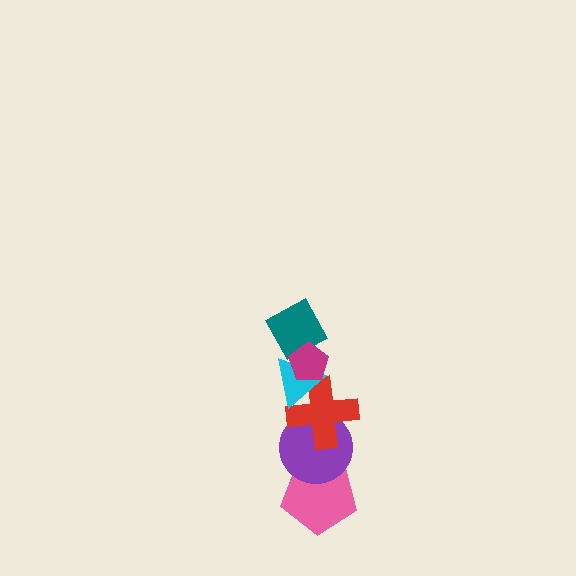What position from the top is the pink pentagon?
The pink pentagon is 6th from the top.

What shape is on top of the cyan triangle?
The teal diamond is on top of the cyan triangle.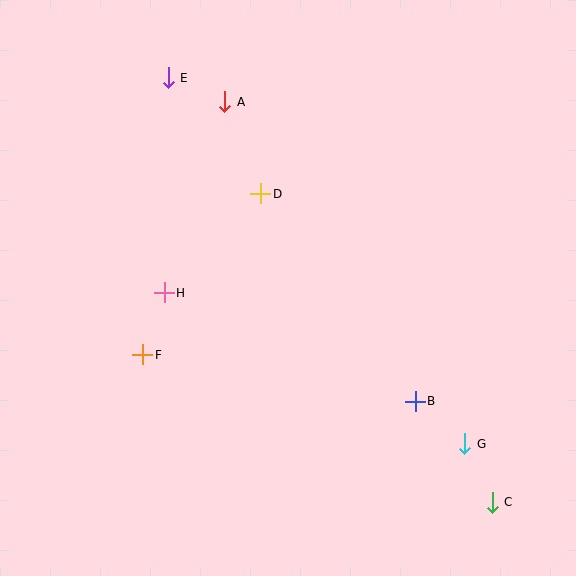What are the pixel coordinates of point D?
Point D is at (261, 194).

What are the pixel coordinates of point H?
Point H is at (164, 293).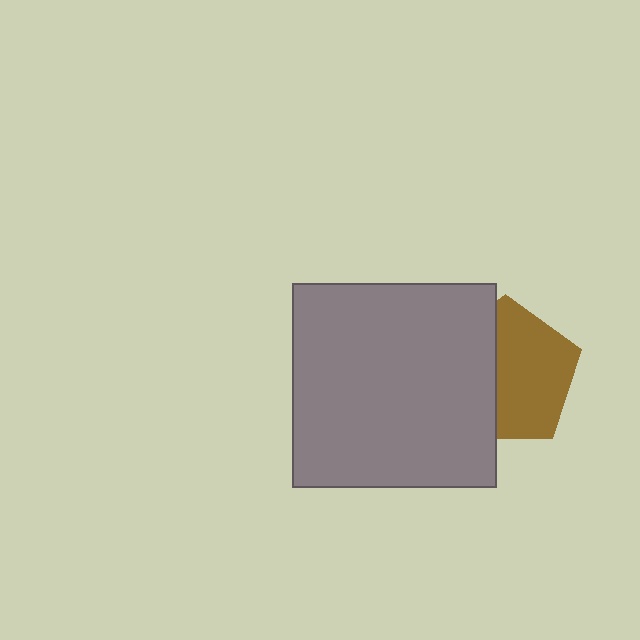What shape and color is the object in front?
The object in front is a gray square.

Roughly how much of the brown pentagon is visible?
About half of it is visible (roughly 58%).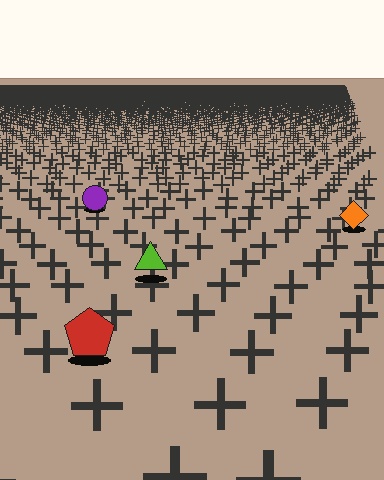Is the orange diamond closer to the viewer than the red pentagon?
No. The red pentagon is closer — you can tell from the texture gradient: the ground texture is coarser near it.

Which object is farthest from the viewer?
The purple circle is farthest from the viewer. It appears smaller and the ground texture around it is denser.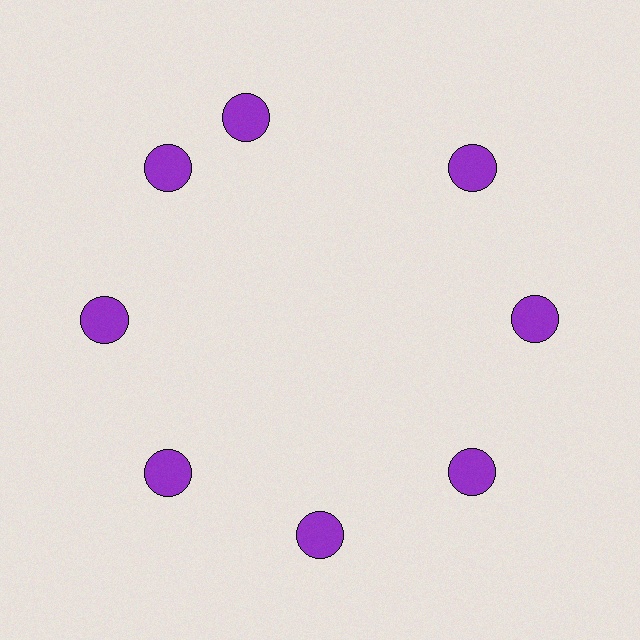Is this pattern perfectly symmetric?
No. The 8 purple circles are arranged in a ring, but one element near the 12 o'clock position is rotated out of alignment along the ring, breaking the 8-fold rotational symmetry.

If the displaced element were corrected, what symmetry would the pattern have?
It would have 8-fold rotational symmetry — the pattern would map onto itself every 45 degrees.